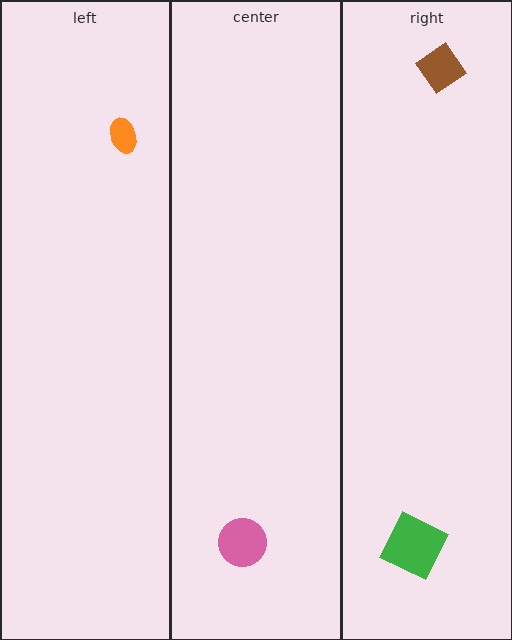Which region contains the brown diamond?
The right region.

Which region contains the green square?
The right region.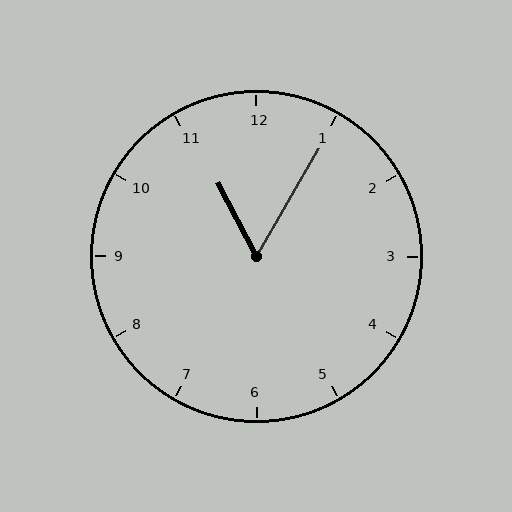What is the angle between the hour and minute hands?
Approximately 58 degrees.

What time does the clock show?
11:05.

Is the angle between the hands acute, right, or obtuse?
It is acute.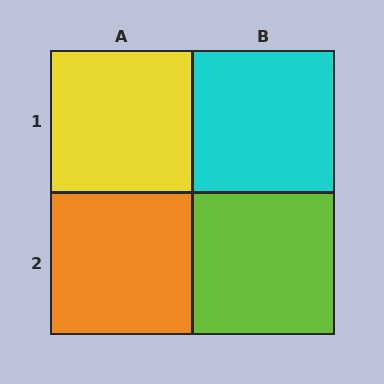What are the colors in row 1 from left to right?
Yellow, cyan.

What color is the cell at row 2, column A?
Orange.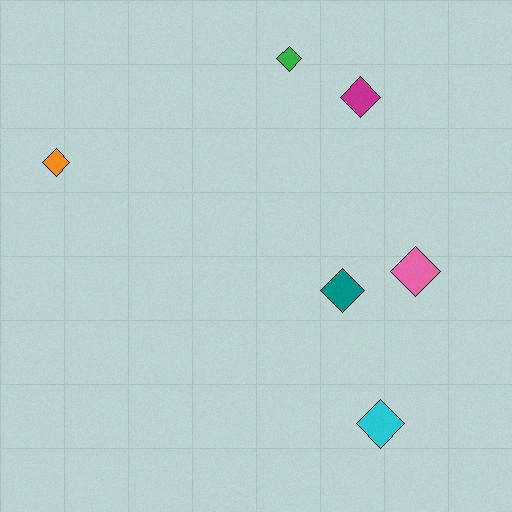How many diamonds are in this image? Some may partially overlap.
There are 6 diamonds.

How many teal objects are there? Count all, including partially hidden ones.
There is 1 teal object.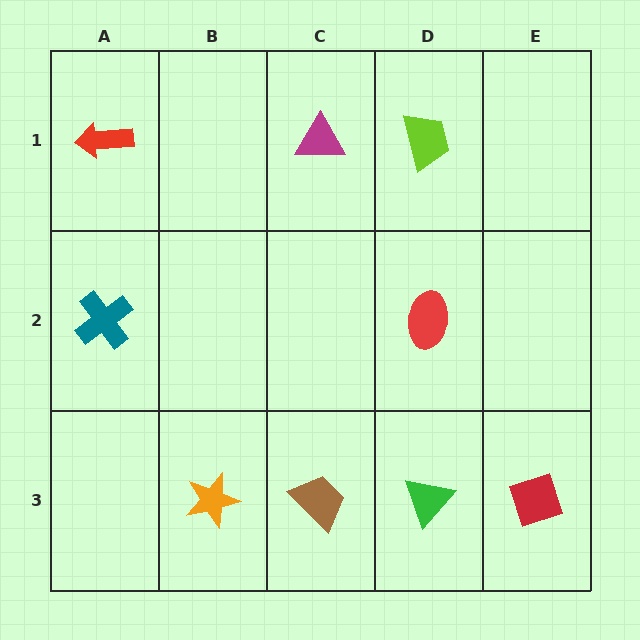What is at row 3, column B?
An orange star.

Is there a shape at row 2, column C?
No, that cell is empty.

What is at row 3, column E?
A red diamond.